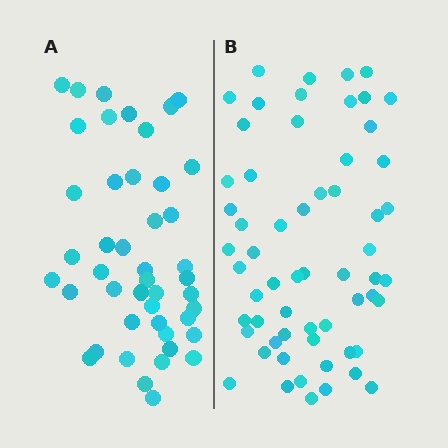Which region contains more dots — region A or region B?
Region B (the right region) has more dots.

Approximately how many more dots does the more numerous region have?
Region B has approximately 15 more dots than region A.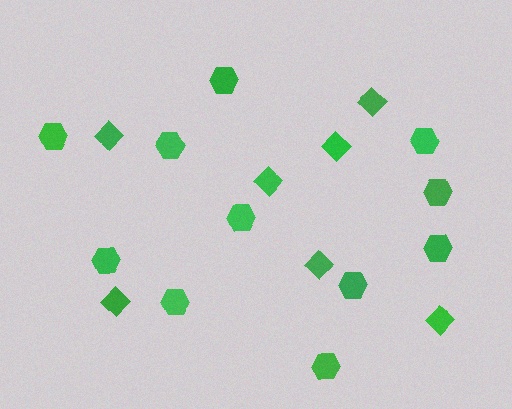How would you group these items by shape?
There are 2 groups: one group of hexagons (11) and one group of diamonds (7).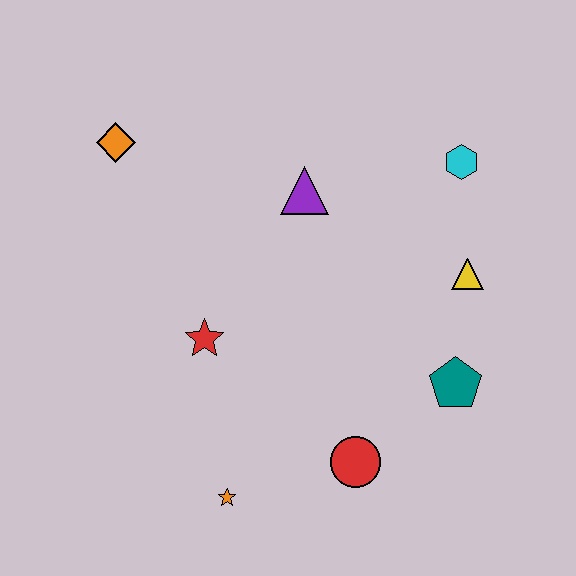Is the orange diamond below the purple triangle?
No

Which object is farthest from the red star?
The cyan hexagon is farthest from the red star.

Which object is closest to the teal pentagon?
The yellow triangle is closest to the teal pentagon.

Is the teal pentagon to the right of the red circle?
Yes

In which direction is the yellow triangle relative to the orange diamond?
The yellow triangle is to the right of the orange diamond.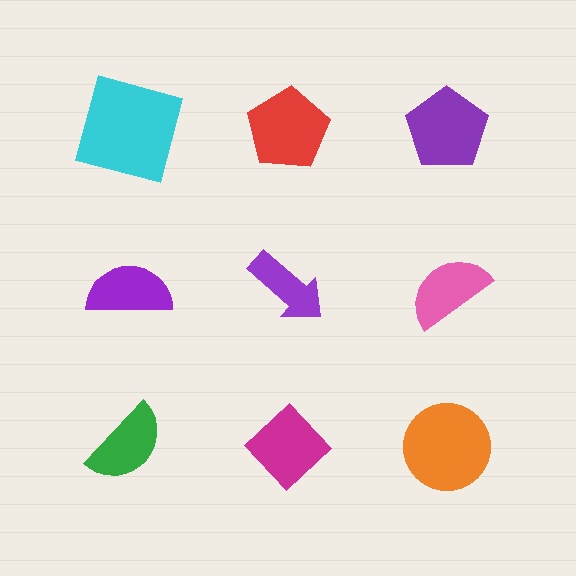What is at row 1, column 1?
A cyan square.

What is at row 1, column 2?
A red pentagon.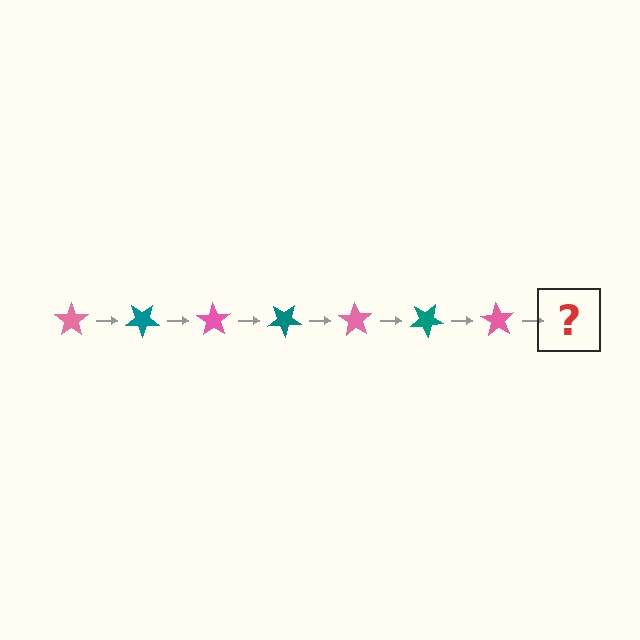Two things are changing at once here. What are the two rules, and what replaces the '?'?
The two rules are that it rotates 35 degrees each step and the color cycles through pink and teal. The '?' should be a teal star, rotated 245 degrees from the start.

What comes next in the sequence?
The next element should be a teal star, rotated 245 degrees from the start.